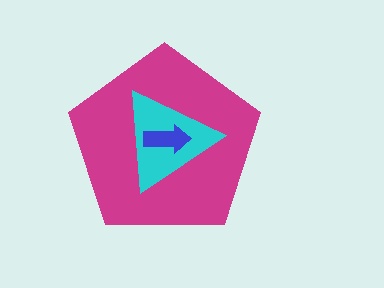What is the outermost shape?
The magenta pentagon.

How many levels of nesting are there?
3.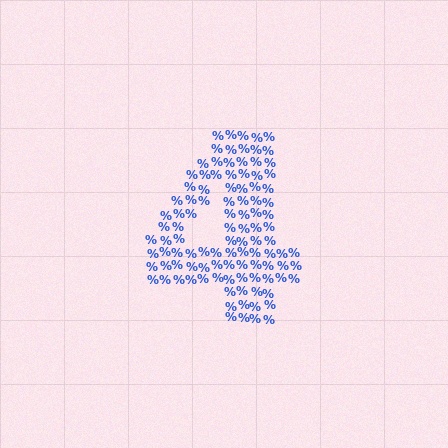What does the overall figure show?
The overall figure shows the digit 4.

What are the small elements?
The small elements are percent signs.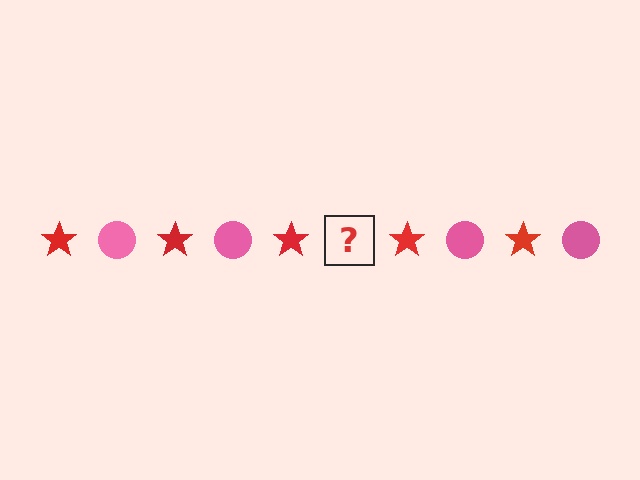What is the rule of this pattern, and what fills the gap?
The rule is that the pattern alternates between red star and pink circle. The gap should be filled with a pink circle.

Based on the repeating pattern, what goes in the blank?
The blank should be a pink circle.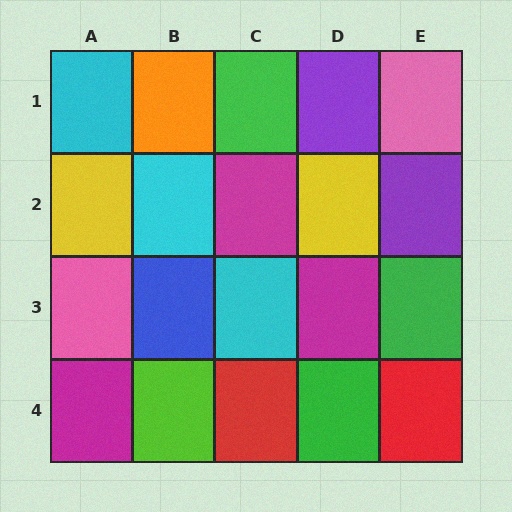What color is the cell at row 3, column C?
Cyan.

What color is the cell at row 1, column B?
Orange.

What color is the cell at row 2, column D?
Yellow.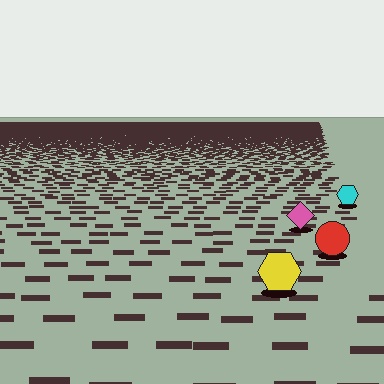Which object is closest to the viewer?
The yellow hexagon is closest. The texture marks near it are larger and more spread out.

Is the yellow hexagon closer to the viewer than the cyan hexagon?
Yes. The yellow hexagon is closer — you can tell from the texture gradient: the ground texture is coarser near it.